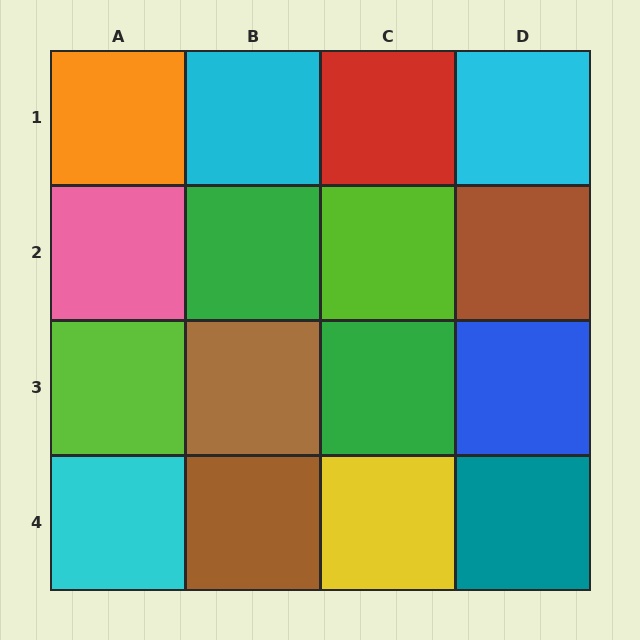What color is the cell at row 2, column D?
Brown.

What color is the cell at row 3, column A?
Lime.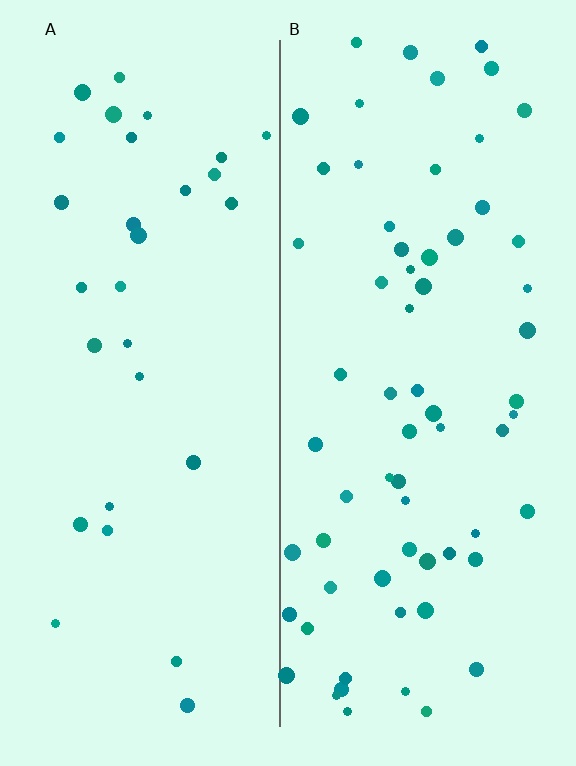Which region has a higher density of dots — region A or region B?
B (the right).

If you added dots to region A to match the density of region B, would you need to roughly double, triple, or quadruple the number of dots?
Approximately double.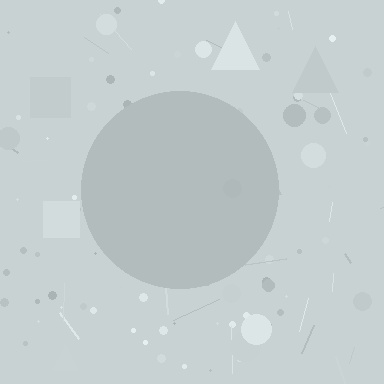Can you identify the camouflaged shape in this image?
The camouflaged shape is a circle.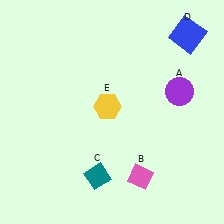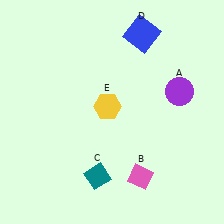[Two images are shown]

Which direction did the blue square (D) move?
The blue square (D) moved left.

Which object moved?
The blue square (D) moved left.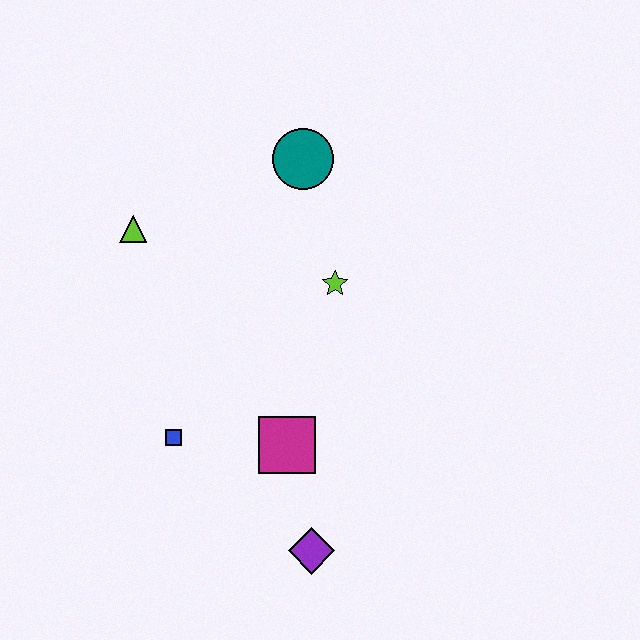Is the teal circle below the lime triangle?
No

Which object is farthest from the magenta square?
The teal circle is farthest from the magenta square.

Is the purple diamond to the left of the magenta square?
No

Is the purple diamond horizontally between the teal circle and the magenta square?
No